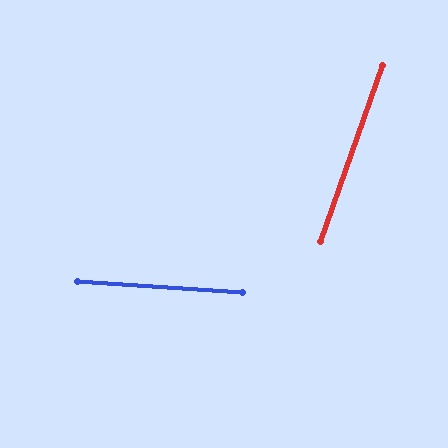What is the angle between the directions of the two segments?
Approximately 75 degrees.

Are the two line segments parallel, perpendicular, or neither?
Neither parallel nor perpendicular — they differ by about 75°.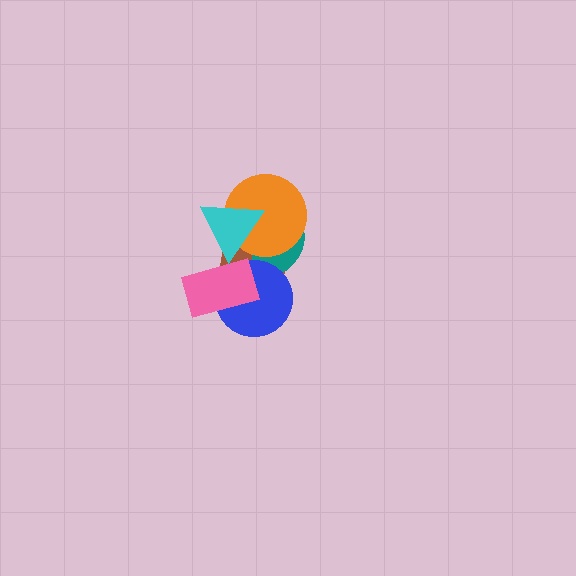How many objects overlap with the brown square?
5 objects overlap with the brown square.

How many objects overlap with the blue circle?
3 objects overlap with the blue circle.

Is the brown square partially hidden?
Yes, it is partially covered by another shape.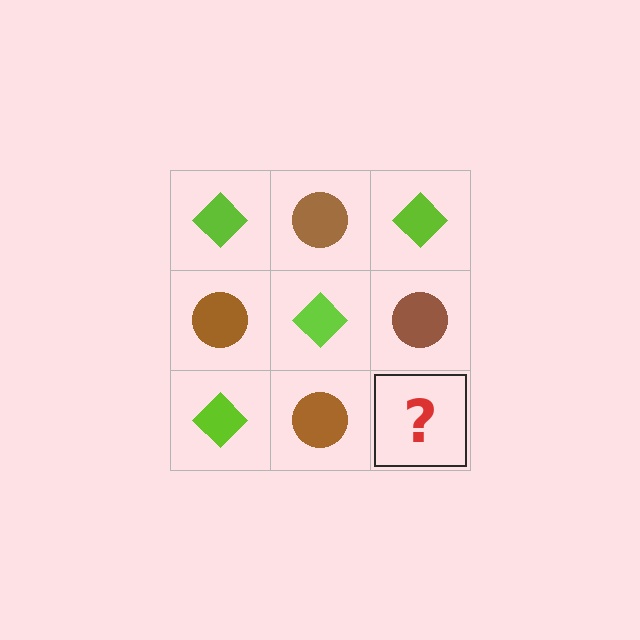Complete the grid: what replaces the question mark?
The question mark should be replaced with a lime diamond.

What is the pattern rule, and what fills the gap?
The rule is that it alternates lime diamond and brown circle in a checkerboard pattern. The gap should be filled with a lime diamond.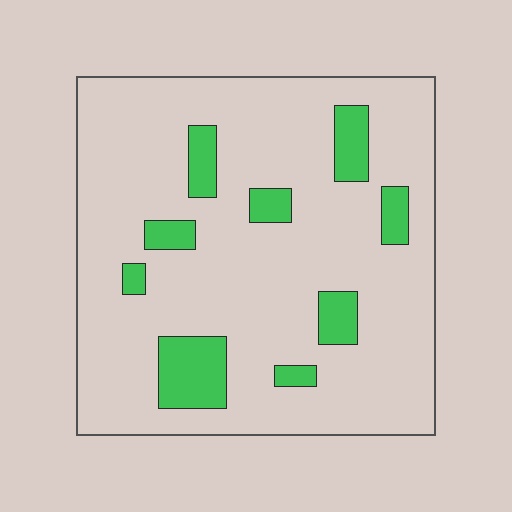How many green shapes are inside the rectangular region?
9.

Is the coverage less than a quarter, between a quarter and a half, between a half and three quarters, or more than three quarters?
Less than a quarter.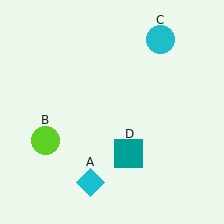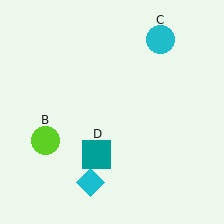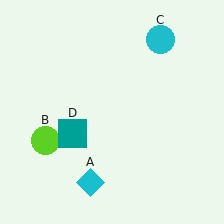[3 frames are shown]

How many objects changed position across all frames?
1 object changed position: teal square (object D).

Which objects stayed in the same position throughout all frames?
Cyan diamond (object A) and lime circle (object B) and cyan circle (object C) remained stationary.